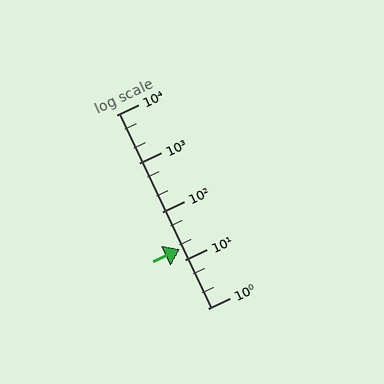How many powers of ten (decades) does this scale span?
The scale spans 4 decades, from 1 to 10000.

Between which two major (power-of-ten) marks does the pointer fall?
The pointer is between 10 and 100.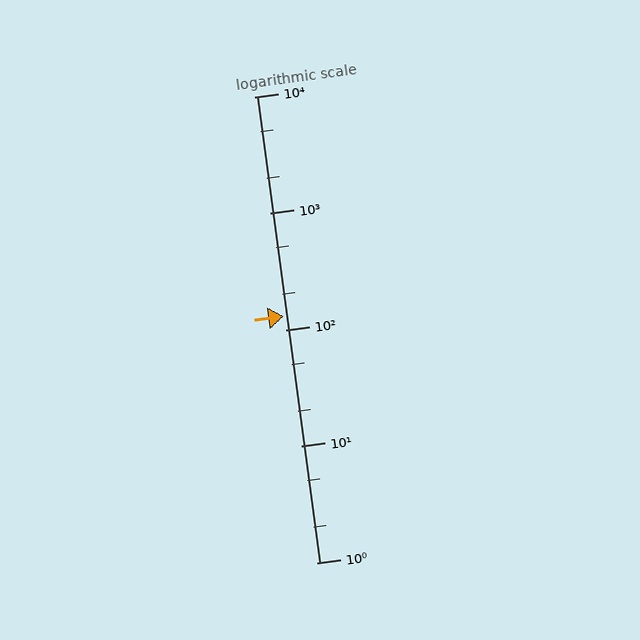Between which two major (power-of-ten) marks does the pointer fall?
The pointer is between 100 and 1000.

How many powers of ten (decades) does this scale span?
The scale spans 4 decades, from 1 to 10000.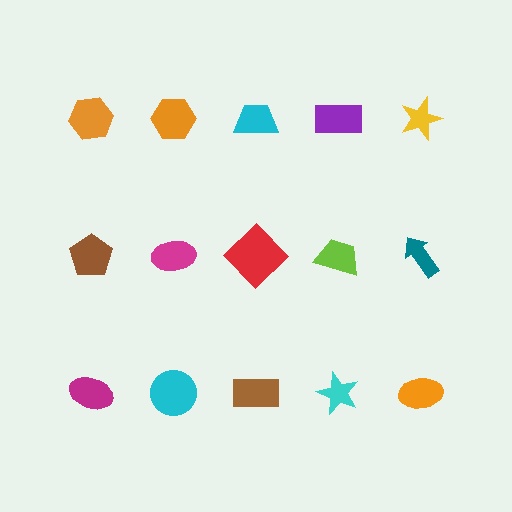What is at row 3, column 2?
A cyan circle.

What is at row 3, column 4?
A cyan star.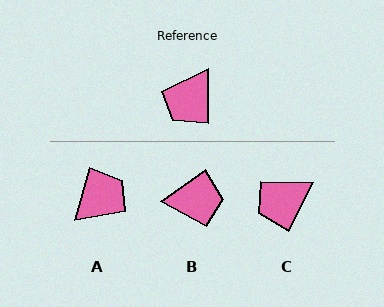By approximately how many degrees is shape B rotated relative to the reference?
Approximately 126 degrees counter-clockwise.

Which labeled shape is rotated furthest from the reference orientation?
A, about 164 degrees away.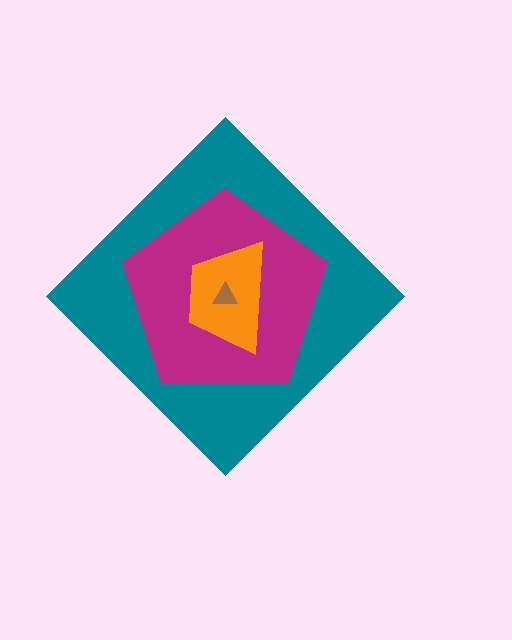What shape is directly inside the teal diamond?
The magenta pentagon.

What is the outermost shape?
The teal diamond.